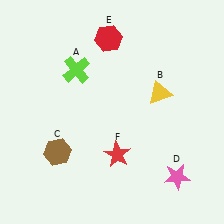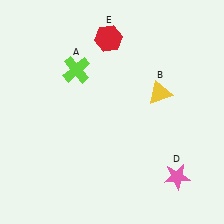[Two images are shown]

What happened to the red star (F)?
The red star (F) was removed in Image 2. It was in the bottom-right area of Image 1.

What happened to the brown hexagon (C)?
The brown hexagon (C) was removed in Image 2. It was in the bottom-left area of Image 1.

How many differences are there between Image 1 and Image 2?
There are 2 differences between the two images.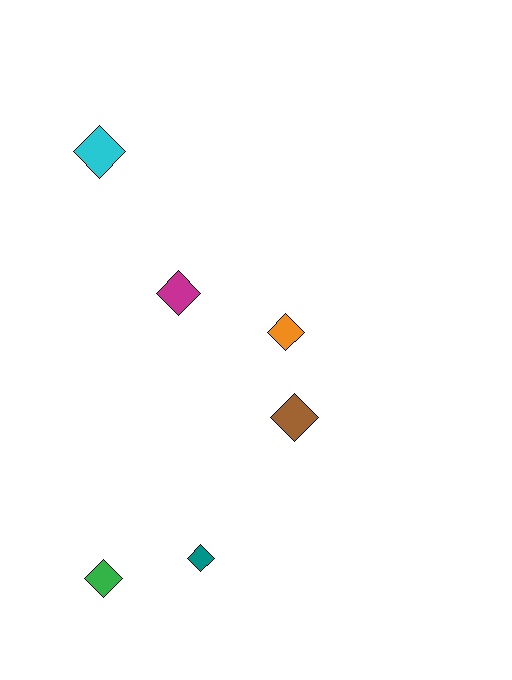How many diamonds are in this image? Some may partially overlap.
There are 6 diamonds.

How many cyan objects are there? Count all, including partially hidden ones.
There is 1 cyan object.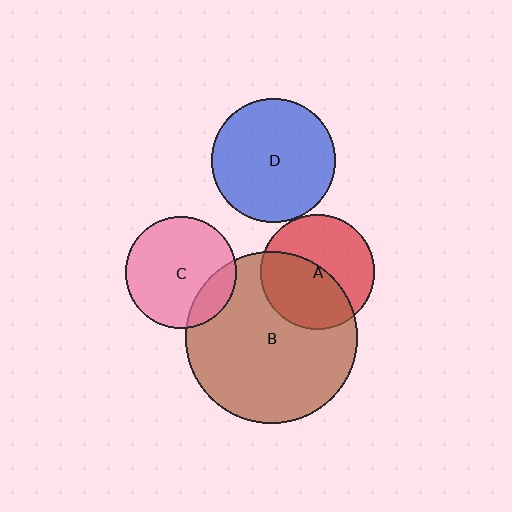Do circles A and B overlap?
Yes.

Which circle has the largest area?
Circle B (brown).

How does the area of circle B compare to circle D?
Approximately 1.9 times.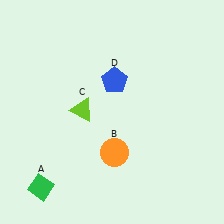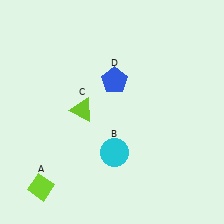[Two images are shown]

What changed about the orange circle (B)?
In Image 1, B is orange. In Image 2, it changed to cyan.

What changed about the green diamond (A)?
In Image 1, A is green. In Image 2, it changed to lime.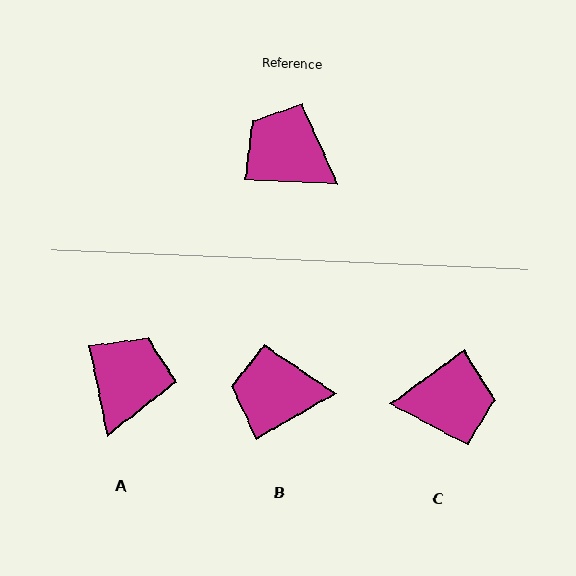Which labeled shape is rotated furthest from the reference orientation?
C, about 141 degrees away.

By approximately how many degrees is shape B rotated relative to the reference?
Approximately 32 degrees counter-clockwise.